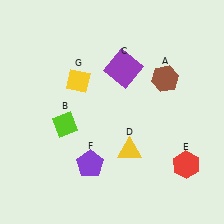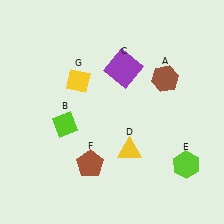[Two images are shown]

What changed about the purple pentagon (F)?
In Image 1, F is purple. In Image 2, it changed to brown.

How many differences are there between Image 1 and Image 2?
There are 2 differences between the two images.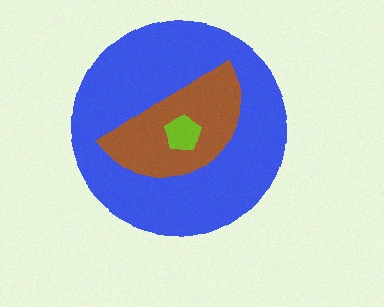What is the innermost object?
The lime pentagon.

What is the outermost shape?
The blue circle.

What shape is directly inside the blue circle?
The brown semicircle.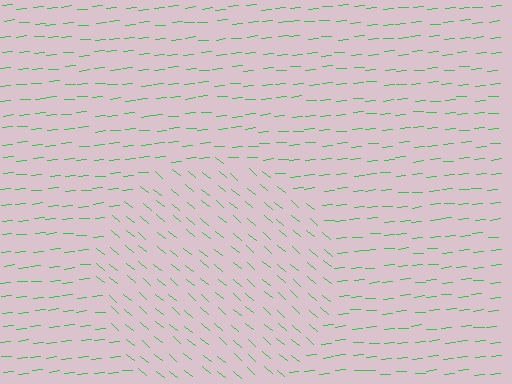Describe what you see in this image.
The image is filled with small green line segments. A circle region in the image has lines oriented differently from the surrounding lines, creating a visible texture boundary.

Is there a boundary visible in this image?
Yes, there is a texture boundary formed by a change in line orientation.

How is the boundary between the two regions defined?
The boundary is defined purely by a change in line orientation (approximately 45 degrees difference). All lines are the same color and thickness.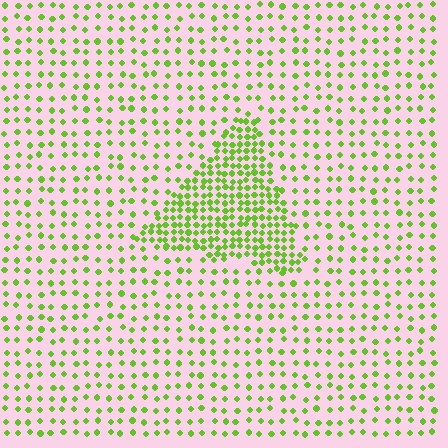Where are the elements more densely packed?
The elements are more densely packed inside the triangle boundary.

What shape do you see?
I see a triangle.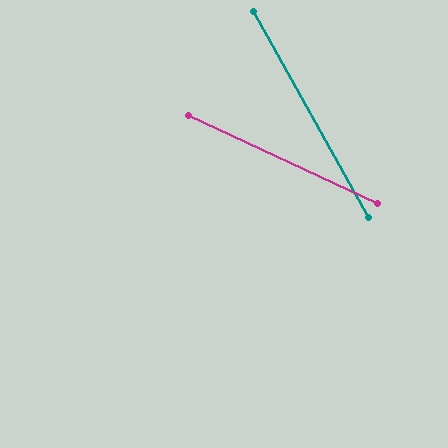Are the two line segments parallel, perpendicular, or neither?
Neither parallel nor perpendicular — they differ by about 36°.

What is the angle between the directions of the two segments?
Approximately 36 degrees.